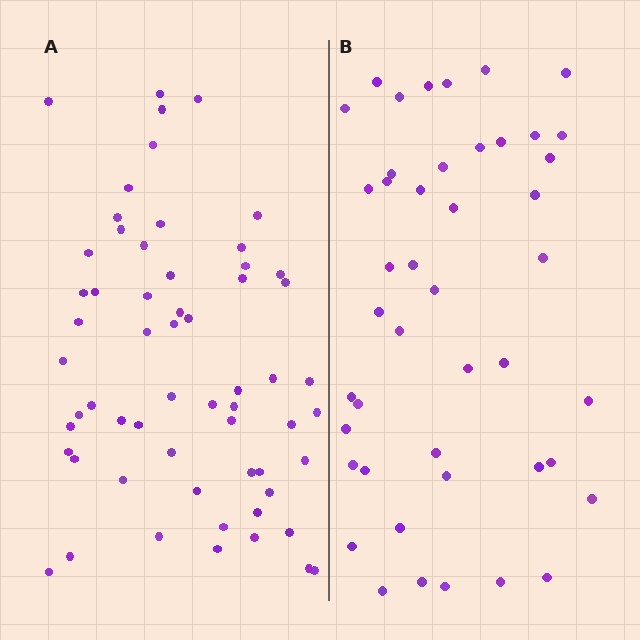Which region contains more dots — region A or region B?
Region A (the left region) has more dots.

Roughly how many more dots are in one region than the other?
Region A has approximately 15 more dots than region B.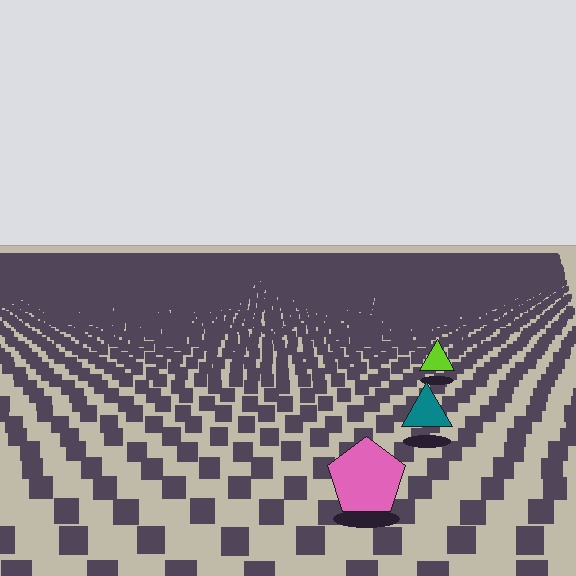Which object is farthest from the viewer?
The lime triangle is farthest from the viewer. It appears smaller and the ground texture around it is denser.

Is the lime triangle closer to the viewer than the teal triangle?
No. The teal triangle is closer — you can tell from the texture gradient: the ground texture is coarser near it.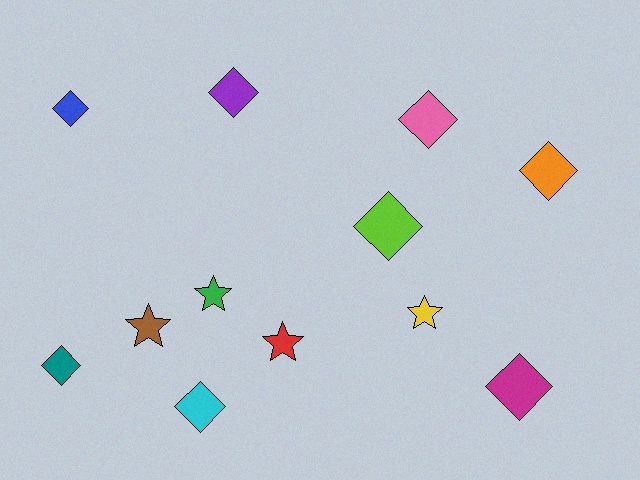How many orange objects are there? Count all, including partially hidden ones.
There is 1 orange object.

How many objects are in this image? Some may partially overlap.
There are 12 objects.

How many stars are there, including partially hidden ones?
There are 4 stars.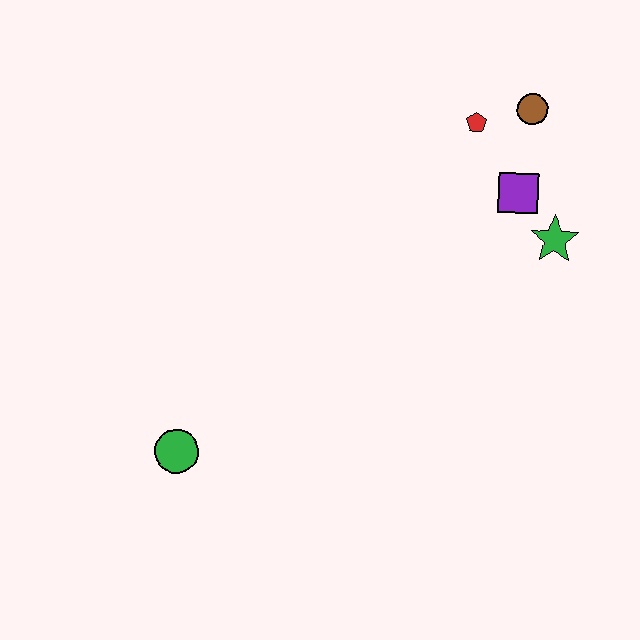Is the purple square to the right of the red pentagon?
Yes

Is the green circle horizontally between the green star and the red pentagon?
No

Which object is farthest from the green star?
The green circle is farthest from the green star.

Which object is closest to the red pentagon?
The brown circle is closest to the red pentagon.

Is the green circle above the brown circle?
No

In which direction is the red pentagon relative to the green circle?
The red pentagon is above the green circle.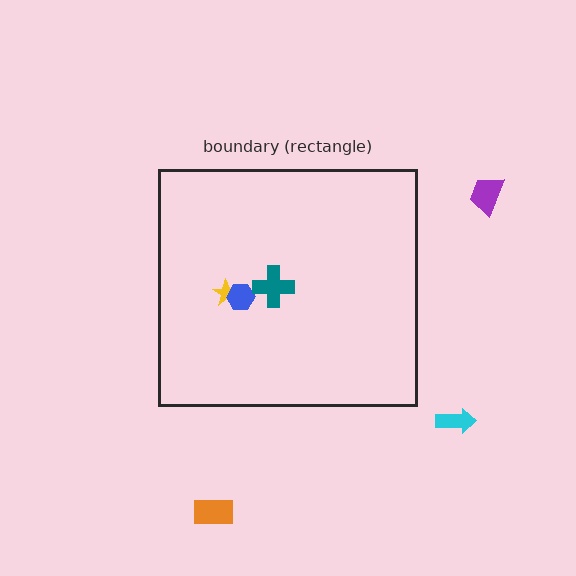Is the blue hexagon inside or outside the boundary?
Inside.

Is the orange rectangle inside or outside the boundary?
Outside.